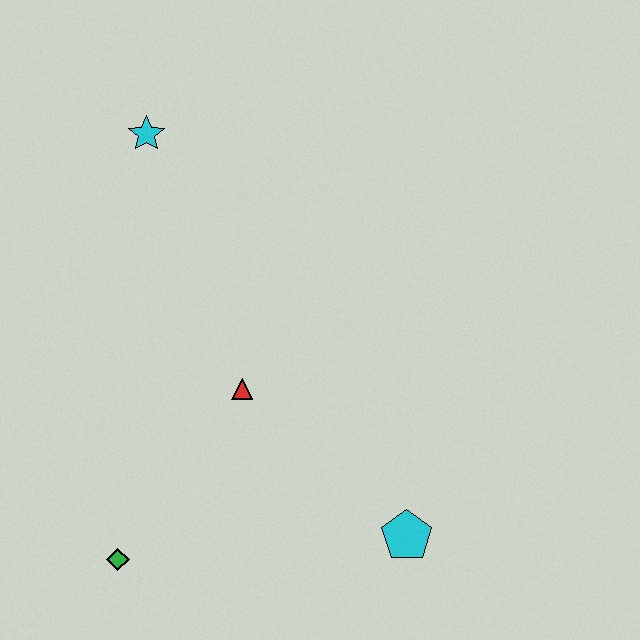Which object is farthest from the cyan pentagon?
The cyan star is farthest from the cyan pentagon.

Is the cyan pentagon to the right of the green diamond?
Yes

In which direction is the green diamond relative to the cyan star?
The green diamond is below the cyan star.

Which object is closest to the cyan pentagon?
The red triangle is closest to the cyan pentagon.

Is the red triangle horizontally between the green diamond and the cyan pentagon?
Yes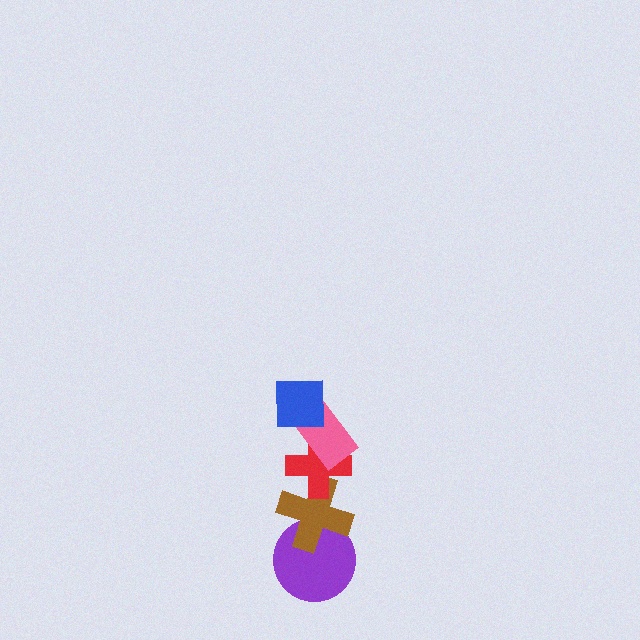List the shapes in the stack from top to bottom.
From top to bottom: the blue square, the pink rectangle, the red cross, the brown cross, the purple circle.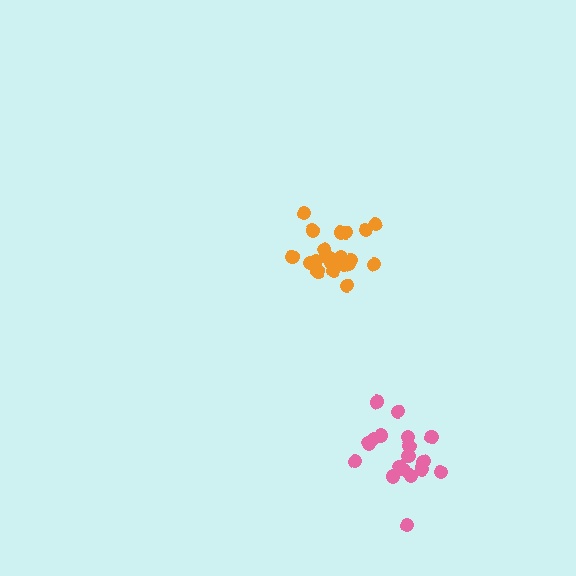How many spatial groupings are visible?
There are 2 spatial groupings.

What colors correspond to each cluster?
The clusters are colored: pink, orange.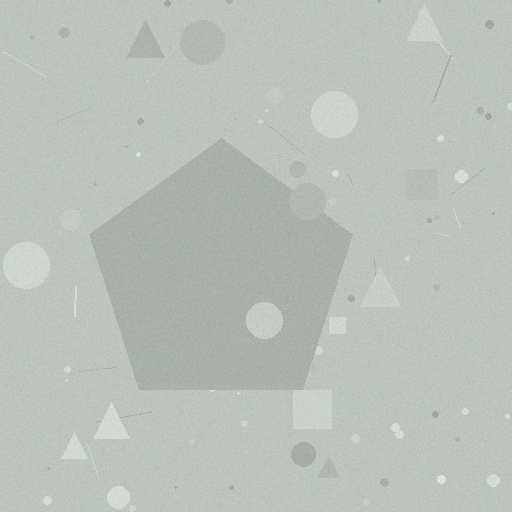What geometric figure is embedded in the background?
A pentagon is embedded in the background.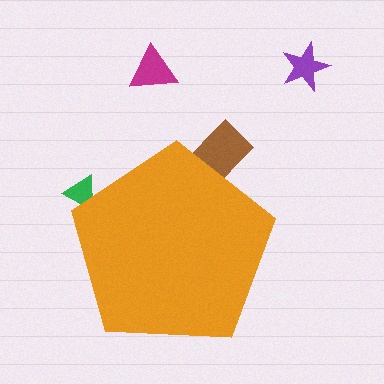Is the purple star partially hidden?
No, the purple star is fully visible.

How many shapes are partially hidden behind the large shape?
2 shapes are partially hidden.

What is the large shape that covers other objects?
An orange pentagon.